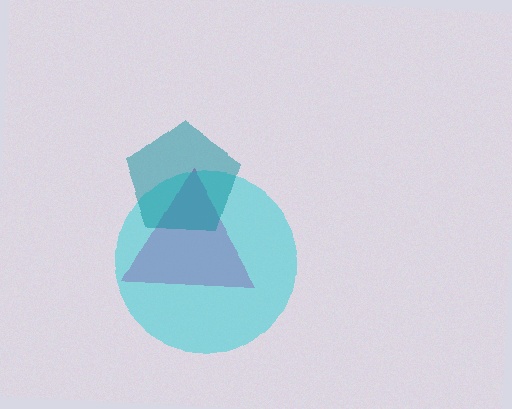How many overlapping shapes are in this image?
There are 3 overlapping shapes in the image.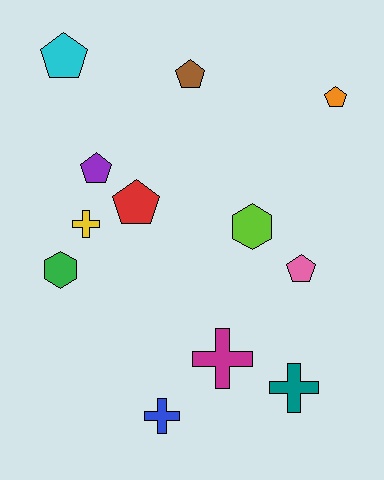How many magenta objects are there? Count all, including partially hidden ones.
There is 1 magenta object.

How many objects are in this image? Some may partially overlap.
There are 12 objects.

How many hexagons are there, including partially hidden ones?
There are 2 hexagons.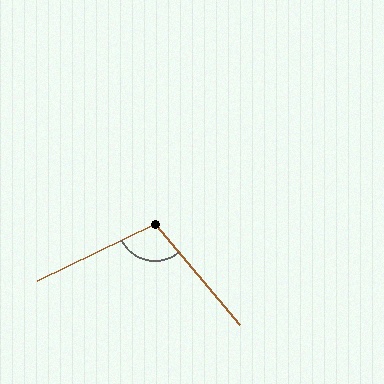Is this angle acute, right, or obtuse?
It is obtuse.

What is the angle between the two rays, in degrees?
Approximately 104 degrees.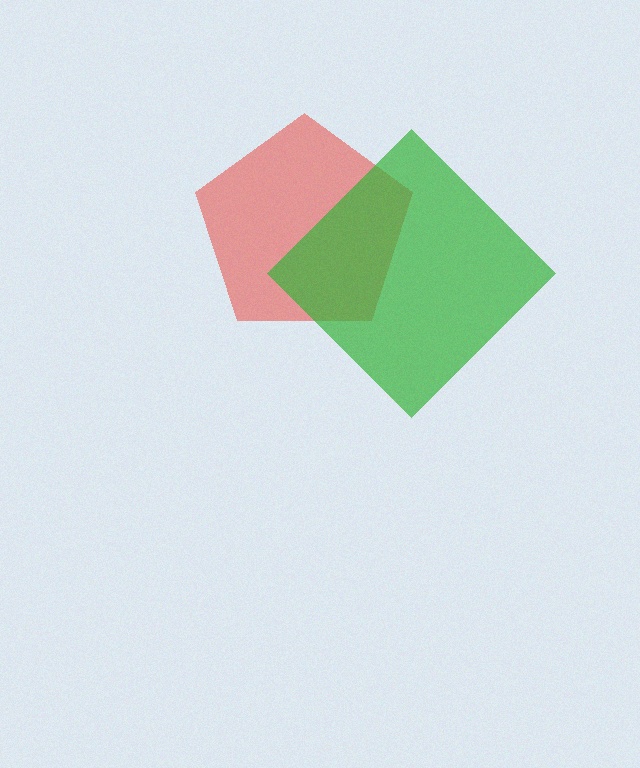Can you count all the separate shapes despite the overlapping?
Yes, there are 2 separate shapes.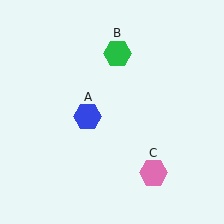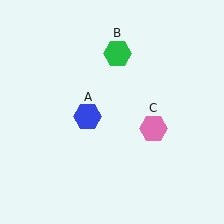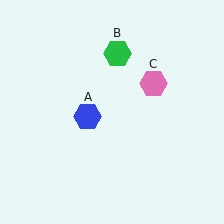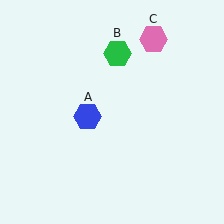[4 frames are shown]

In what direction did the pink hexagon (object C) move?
The pink hexagon (object C) moved up.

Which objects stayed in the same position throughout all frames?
Blue hexagon (object A) and green hexagon (object B) remained stationary.